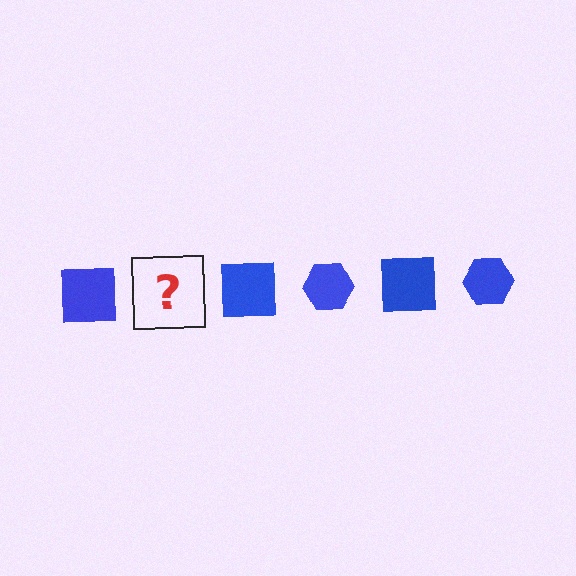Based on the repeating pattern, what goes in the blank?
The blank should be a blue hexagon.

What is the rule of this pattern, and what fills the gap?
The rule is that the pattern cycles through square, hexagon shapes in blue. The gap should be filled with a blue hexagon.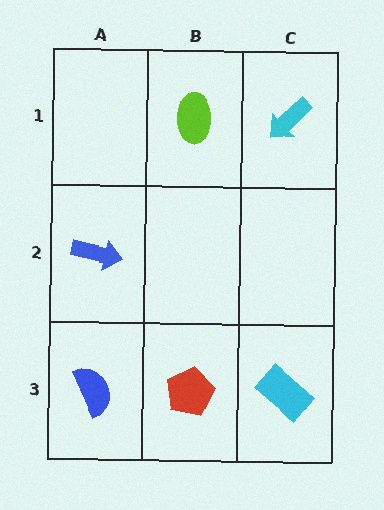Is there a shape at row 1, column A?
No, that cell is empty.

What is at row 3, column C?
A cyan rectangle.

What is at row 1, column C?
A cyan arrow.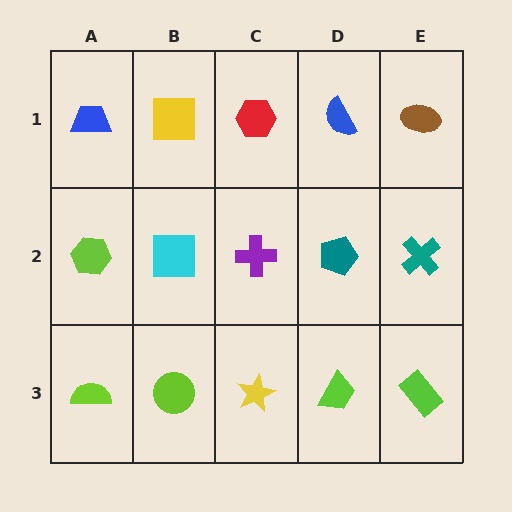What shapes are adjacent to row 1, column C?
A purple cross (row 2, column C), a yellow square (row 1, column B), a blue semicircle (row 1, column D).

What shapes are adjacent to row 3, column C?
A purple cross (row 2, column C), a lime circle (row 3, column B), a lime trapezoid (row 3, column D).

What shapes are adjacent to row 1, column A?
A lime hexagon (row 2, column A), a yellow square (row 1, column B).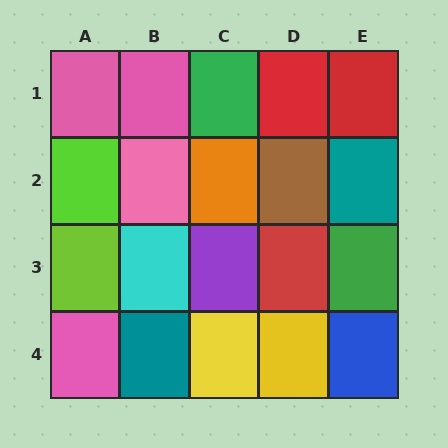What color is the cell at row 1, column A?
Pink.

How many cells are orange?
1 cell is orange.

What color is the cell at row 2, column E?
Teal.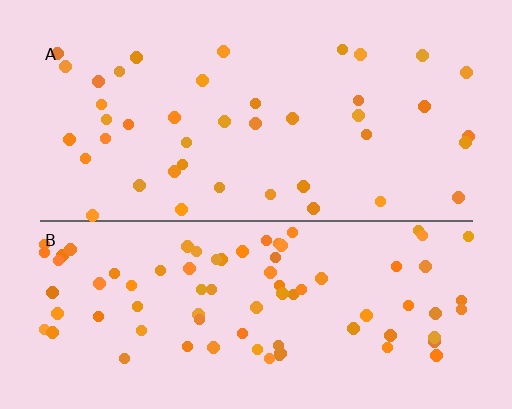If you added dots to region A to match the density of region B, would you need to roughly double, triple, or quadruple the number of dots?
Approximately double.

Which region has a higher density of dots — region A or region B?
B (the bottom).